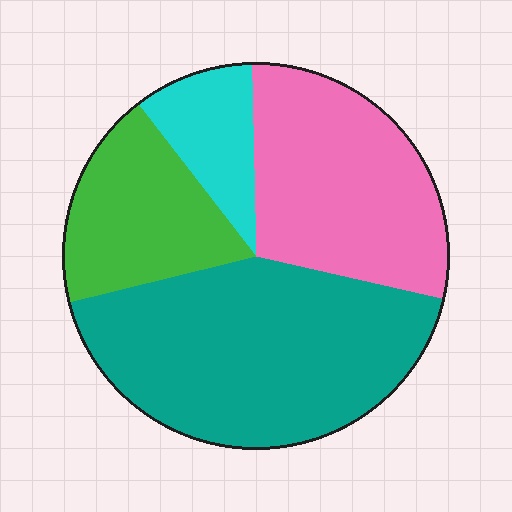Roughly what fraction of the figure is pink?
Pink takes up between a quarter and a half of the figure.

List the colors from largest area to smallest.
From largest to smallest: teal, pink, green, cyan.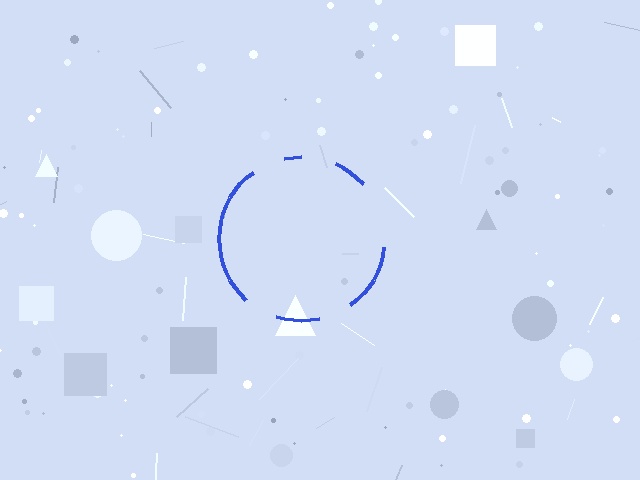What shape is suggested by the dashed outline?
The dashed outline suggests a circle.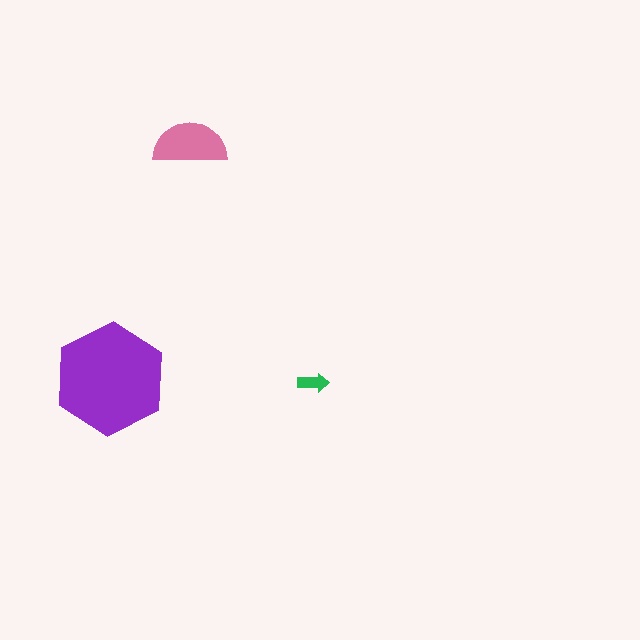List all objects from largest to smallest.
The purple hexagon, the pink semicircle, the green arrow.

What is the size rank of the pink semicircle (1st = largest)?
2nd.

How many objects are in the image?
There are 3 objects in the image.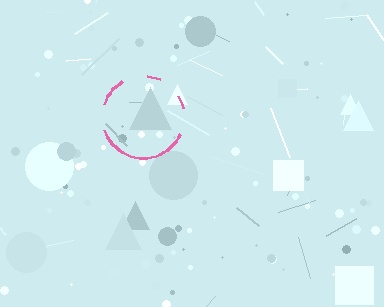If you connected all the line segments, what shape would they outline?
They would outline a circle.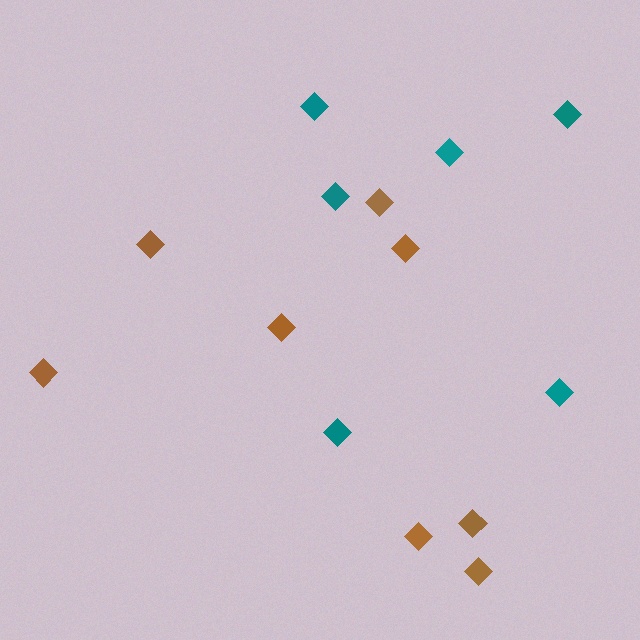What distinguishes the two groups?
There are 2 groups: one group of brown diamonds (8) and one group of teal diamonds (6).